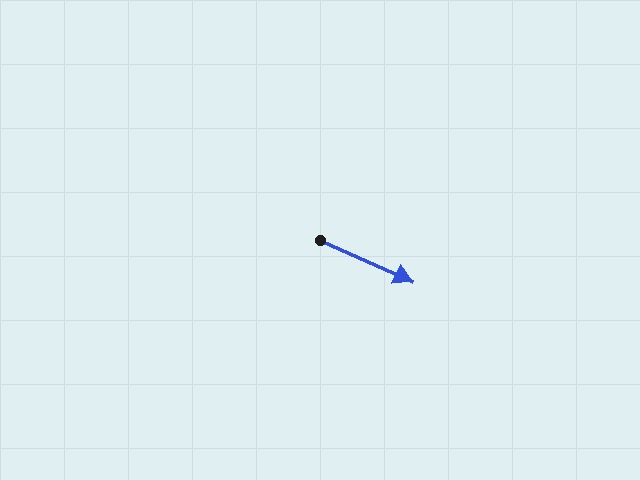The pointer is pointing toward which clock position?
Roughly 4 o'clock.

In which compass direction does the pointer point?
Southeast.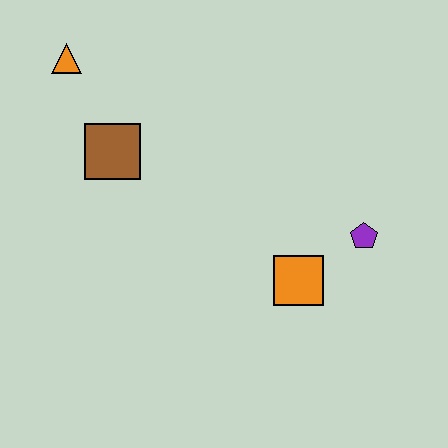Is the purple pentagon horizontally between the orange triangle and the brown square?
No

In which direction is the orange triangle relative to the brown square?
The orange triangle is above the brown square.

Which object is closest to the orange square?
The purple pentagon is closest to the orange square.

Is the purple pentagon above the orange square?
Yes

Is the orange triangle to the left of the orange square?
Yes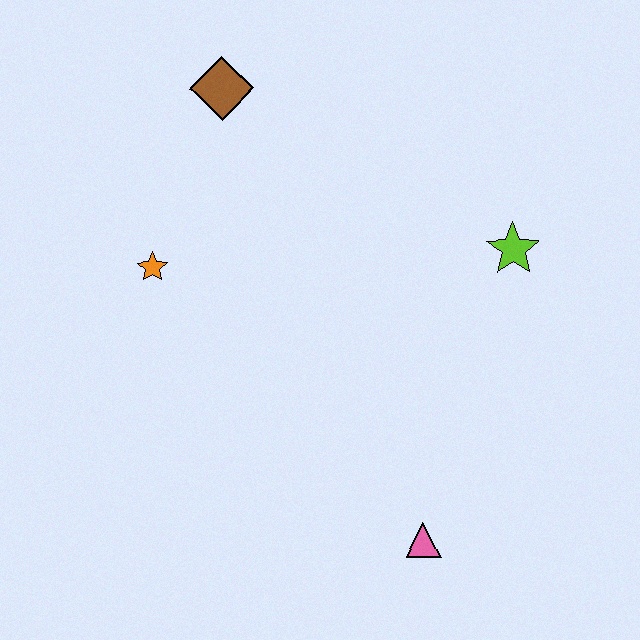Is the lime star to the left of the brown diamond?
No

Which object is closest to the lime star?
The pink triangle is closest to the lime star.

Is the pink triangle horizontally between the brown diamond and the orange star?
No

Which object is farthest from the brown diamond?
The pink triangle is farthest from the brown diamond.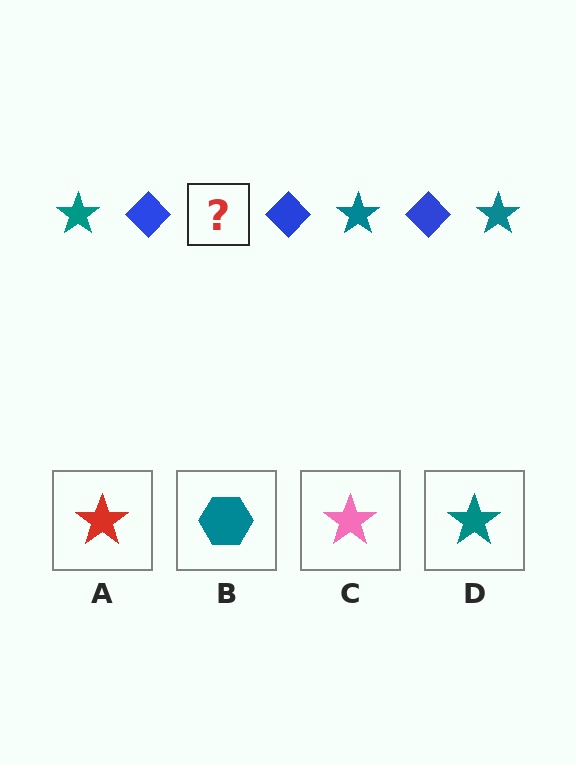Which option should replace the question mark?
Option D.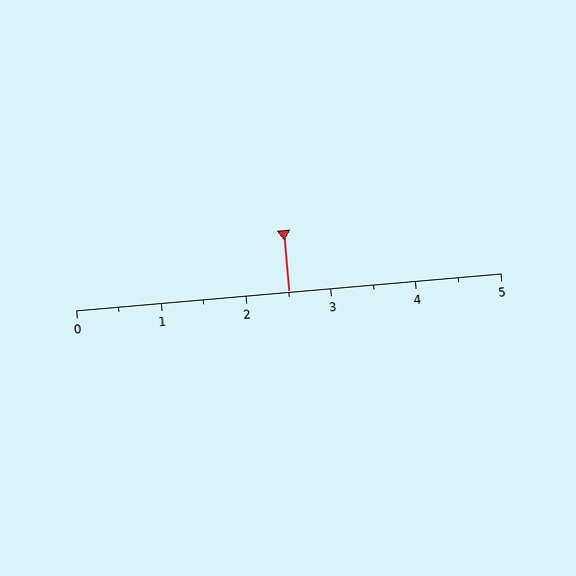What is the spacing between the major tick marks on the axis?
The major ticks are spaced 1 apart.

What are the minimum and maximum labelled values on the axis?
The axis runs from 0 to 5.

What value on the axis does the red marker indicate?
The marker indicates approximately 2.5.